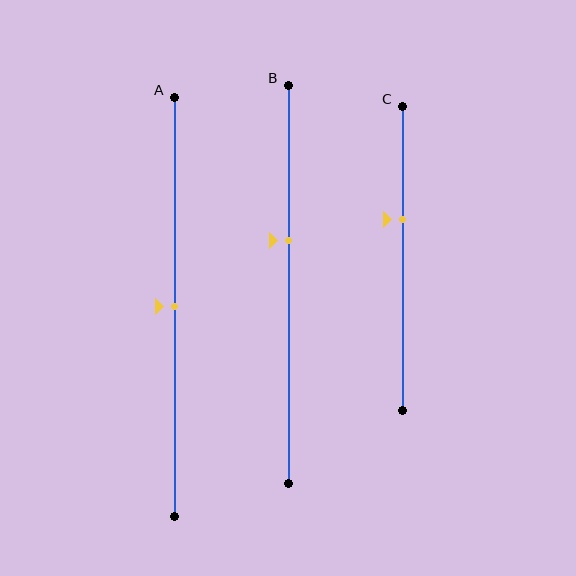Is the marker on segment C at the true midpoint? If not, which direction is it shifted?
No, the marker on segment C is shifted upward by about 13% of the segment length.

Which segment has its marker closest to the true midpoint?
Segment A has its marker closest to the true midpoint.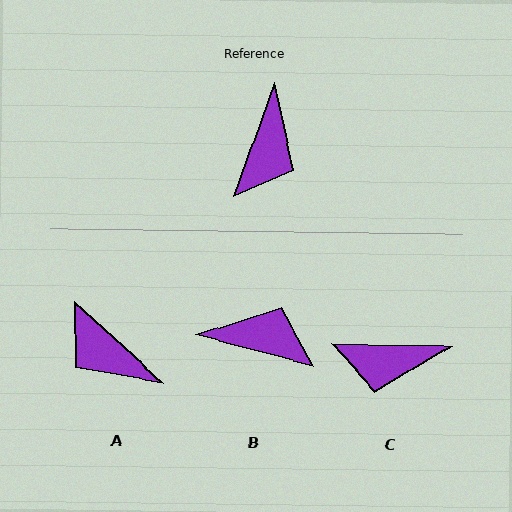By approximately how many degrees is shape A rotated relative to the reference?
Approximately 113 degrees clockwise.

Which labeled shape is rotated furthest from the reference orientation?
A, about 113 degrees away.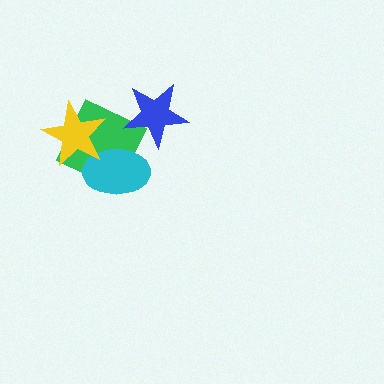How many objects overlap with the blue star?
1 object overlaps with the blue star.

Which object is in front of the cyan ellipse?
The yellow star is in front of the cyan ellipse.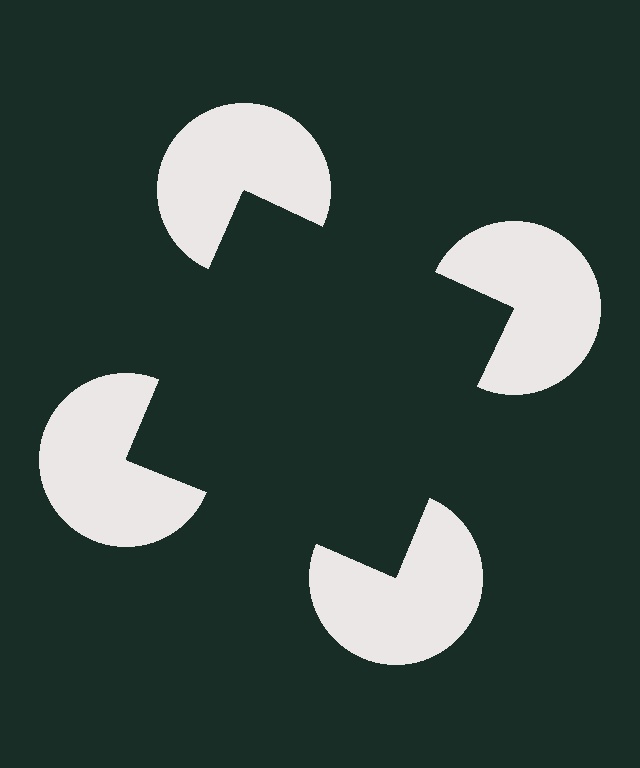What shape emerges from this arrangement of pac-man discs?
An illusory square — its edges are inferred from the aligned wedge cuts in the pac-man discs, not physically drawn.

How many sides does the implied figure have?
4 sides.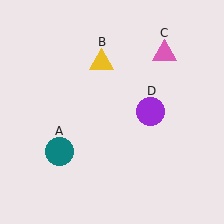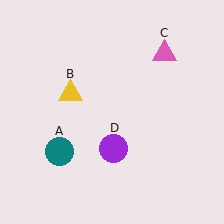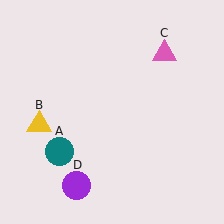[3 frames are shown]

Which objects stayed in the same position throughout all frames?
Teal circle (object A) and pink triangle (object C) remained stationary.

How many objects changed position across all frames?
2 objects changed position: yellow triangle (object B), purple circle (object D).